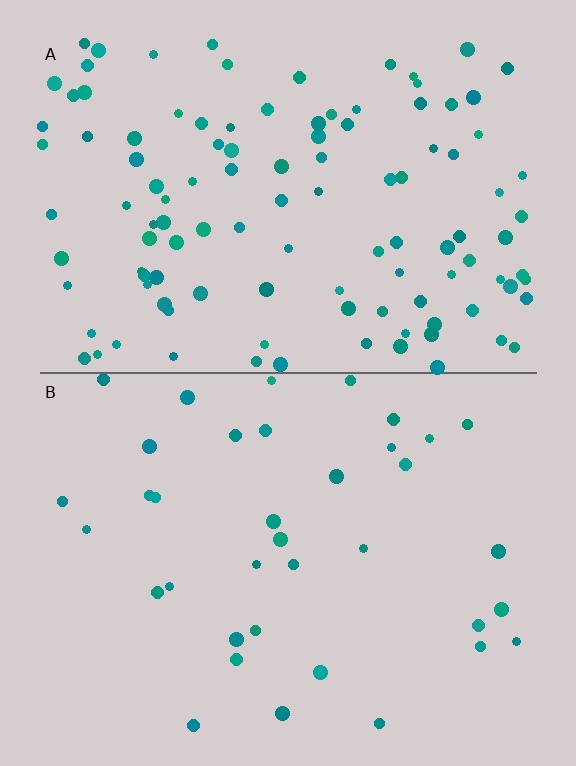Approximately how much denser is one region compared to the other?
Approximately 3.1× — region A over region B.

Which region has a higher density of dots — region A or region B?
A (the top).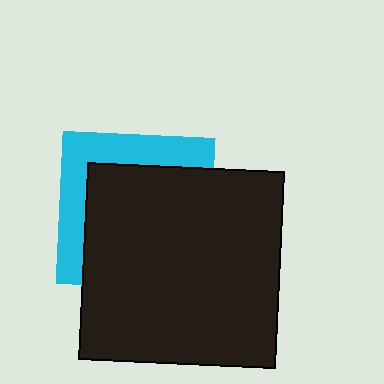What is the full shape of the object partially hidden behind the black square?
The partially hidden object is a cyan square.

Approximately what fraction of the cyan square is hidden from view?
Roughly 67% of the cyan square is hidden behind the black square.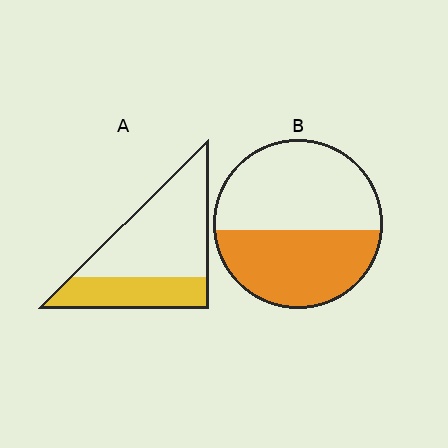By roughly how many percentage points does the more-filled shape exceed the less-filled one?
By roughly 10 percentage points (B over A).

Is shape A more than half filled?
No.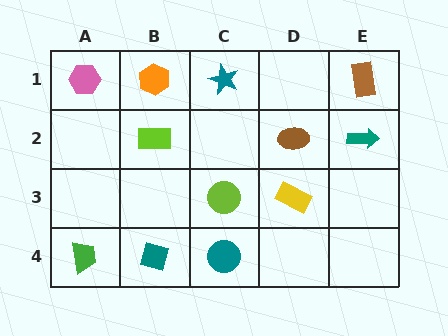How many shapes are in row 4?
3 shapes.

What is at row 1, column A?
A pink hexagon.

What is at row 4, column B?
A teal diamond.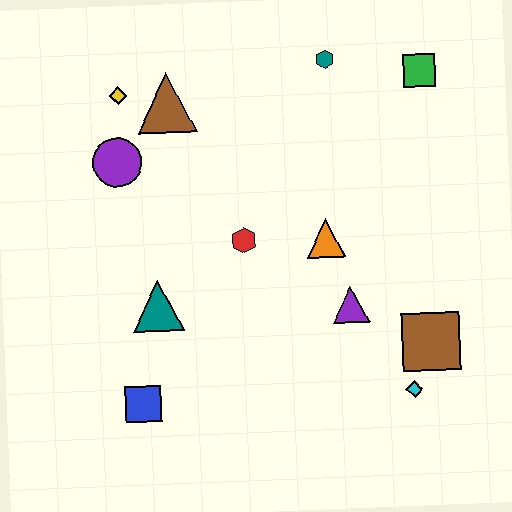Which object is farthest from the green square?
The blue square is farthest from the green square.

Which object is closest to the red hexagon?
The orange triangle is closest to the red hexagon.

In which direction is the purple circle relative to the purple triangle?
The purple circle is to the left of the purple triangle.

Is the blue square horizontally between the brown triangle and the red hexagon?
No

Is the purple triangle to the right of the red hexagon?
Yes